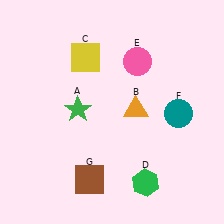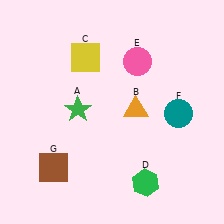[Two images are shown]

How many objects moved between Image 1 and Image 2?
1 object moved between the two images.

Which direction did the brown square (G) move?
The brown square (G) moved left.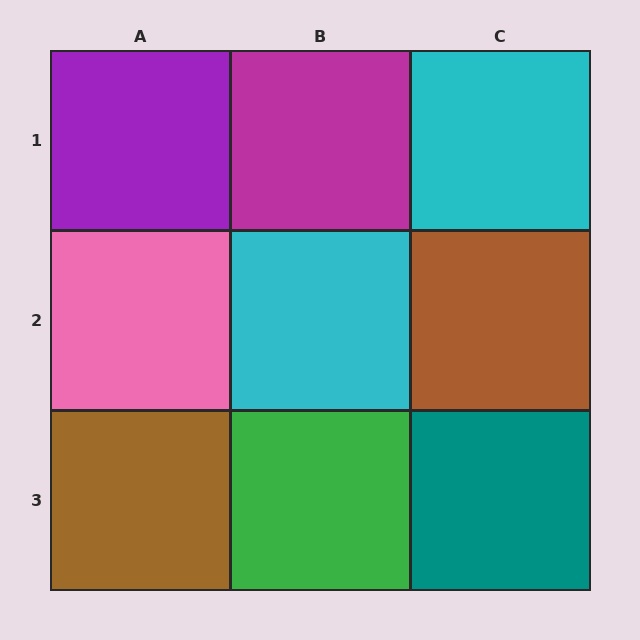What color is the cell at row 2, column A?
Pink.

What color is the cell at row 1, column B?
Magenta.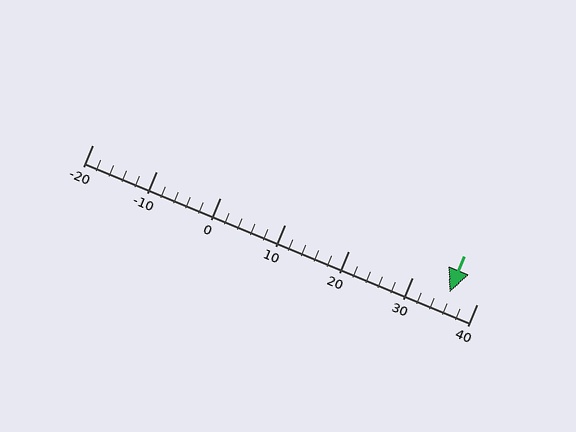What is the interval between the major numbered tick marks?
The major tick marks are spaced 10 units apart.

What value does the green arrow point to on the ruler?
The green arrow points to approximately 36.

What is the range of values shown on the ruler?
The ruler shows values from -20 to 40.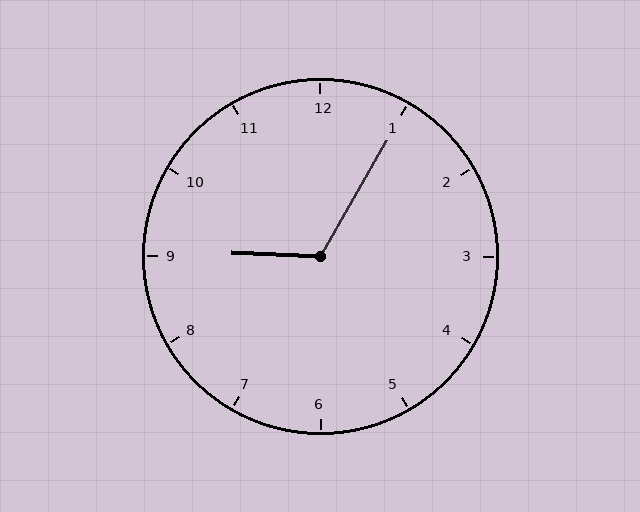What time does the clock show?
9:05.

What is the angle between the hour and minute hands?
Approximately 118 degrees.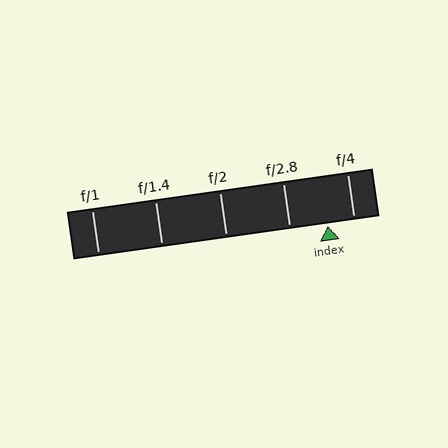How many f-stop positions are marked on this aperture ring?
There are 5 f-stop positions marked.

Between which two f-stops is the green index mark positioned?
The index mark is between f/2.8 and f/4.